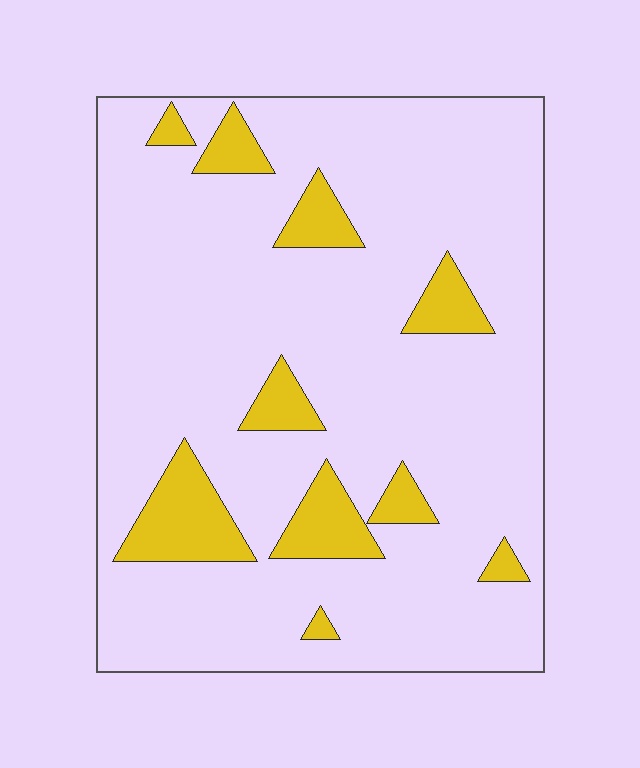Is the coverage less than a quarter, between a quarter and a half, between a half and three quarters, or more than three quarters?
Less than a quarter.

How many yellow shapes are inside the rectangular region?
10.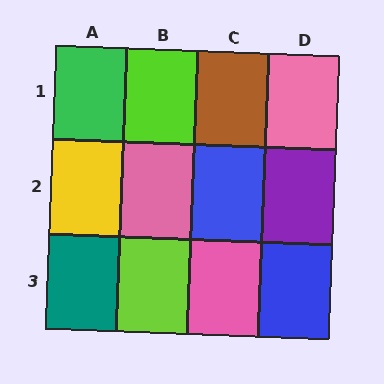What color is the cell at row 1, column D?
Pink.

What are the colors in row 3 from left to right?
Teal, lime, pink, blue.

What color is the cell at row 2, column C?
Blue.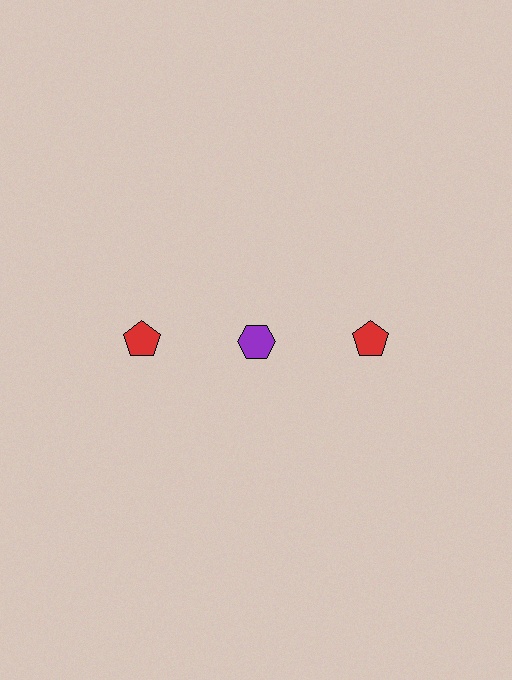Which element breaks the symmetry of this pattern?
The purple hexagon in the top row, second from left column breaks the symmetry. All other shapes are red pentagons.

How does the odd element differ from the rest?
It differs in both color (purple instead of red) and shape (hexagon instead of pentagon).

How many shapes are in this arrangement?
There are 3 shapes arranged in a grid pattern.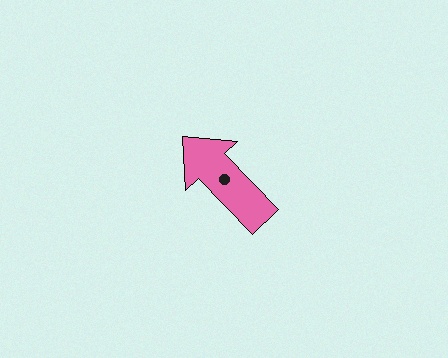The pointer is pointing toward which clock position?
Roughly 11 o'clock.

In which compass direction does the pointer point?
Northwest.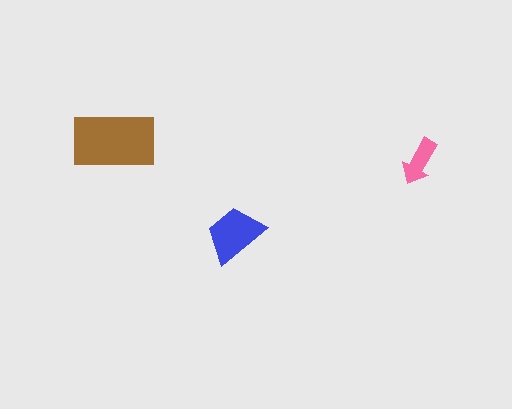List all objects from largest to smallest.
The brown rectangle, the blue trapezoid, the pink arrow.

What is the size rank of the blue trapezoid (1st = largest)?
2nd.